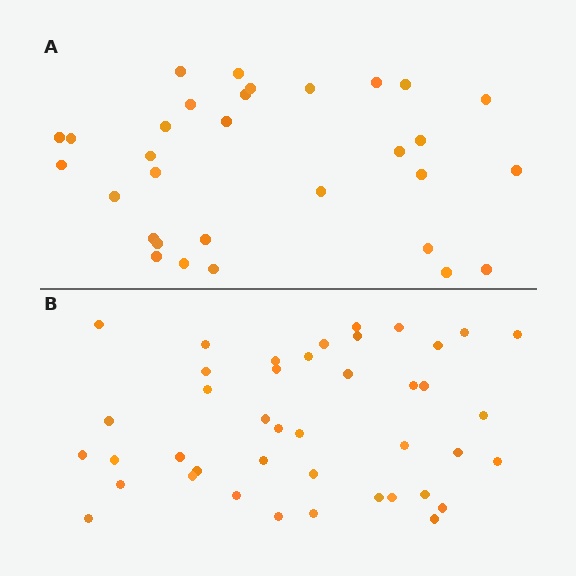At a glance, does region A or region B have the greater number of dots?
Region B (the bottom region) has more dots.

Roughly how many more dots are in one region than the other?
Region B has roughly 12 or so more dots than region A.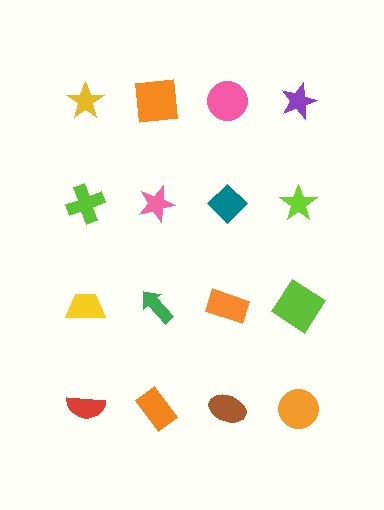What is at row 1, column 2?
An orange square.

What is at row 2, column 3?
A teal diamond.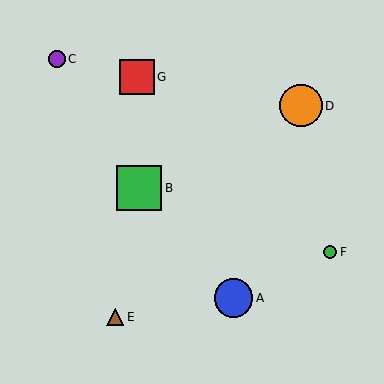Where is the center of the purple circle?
The center of the purple circle is at (57, 59).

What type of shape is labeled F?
Shape F is a green circle.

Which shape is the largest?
The green square (labeled B) is the largest.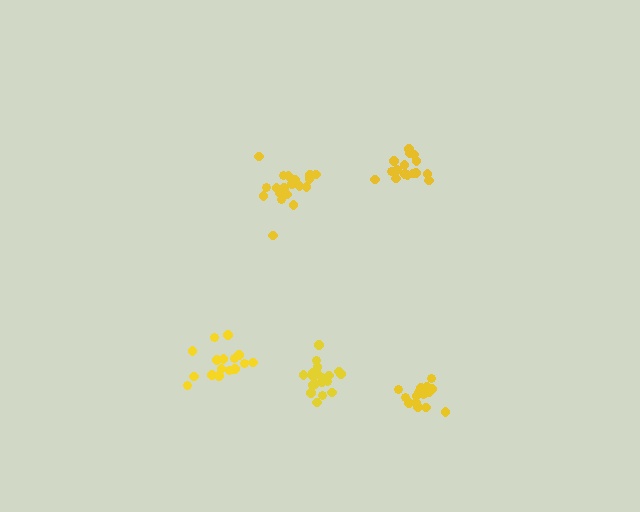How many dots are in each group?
Group 1: 20 dots, Group 2: 19 dots, Group 3: 16 dots, Group 4: 16 dots, Group 5: 17 dots (88 total).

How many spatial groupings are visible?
There are 5 spatial groupings.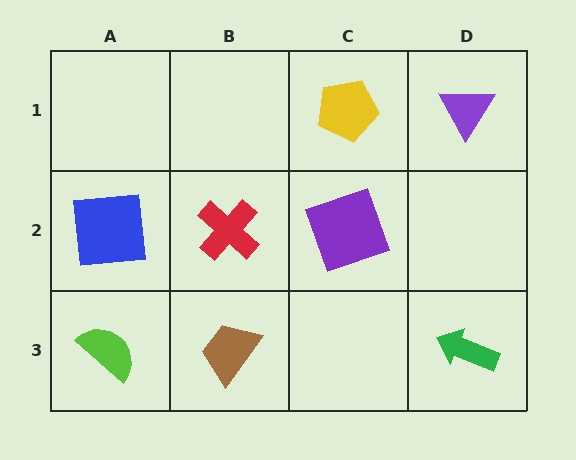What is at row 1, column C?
A yellow pentagon.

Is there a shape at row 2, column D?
No, that cell is empty.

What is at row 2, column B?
A red cross.